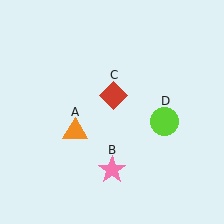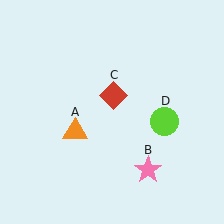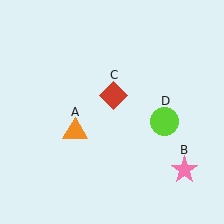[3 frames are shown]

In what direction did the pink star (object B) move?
The pink star (object B) moved right.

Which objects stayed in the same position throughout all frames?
Orange triangle (object A) and red diamond (object C) and lime circle (object D) remained stationary.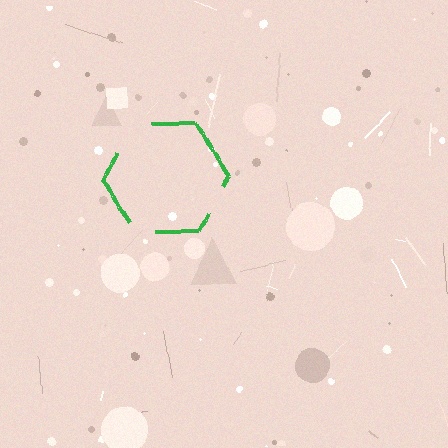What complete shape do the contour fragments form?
The contour fragments form a hexagon.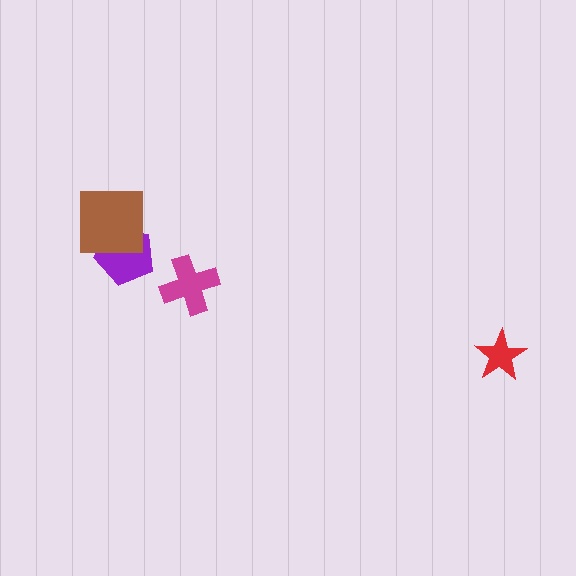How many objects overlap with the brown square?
1 object overlaps with the brown square.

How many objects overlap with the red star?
0 objects overlap with the red star.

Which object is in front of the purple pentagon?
The brown square is in front of the purple pentagon.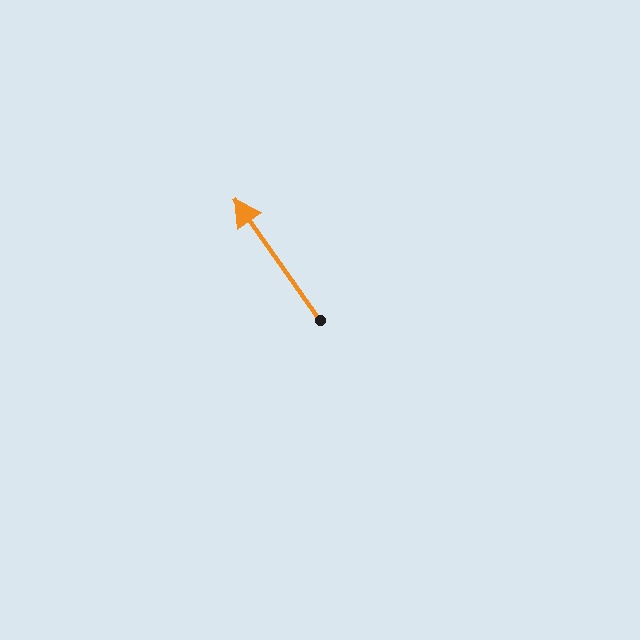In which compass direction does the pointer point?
Northwest.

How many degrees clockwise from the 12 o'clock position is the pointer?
Approximately 325 degrees.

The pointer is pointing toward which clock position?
Roughly 11 o'clock.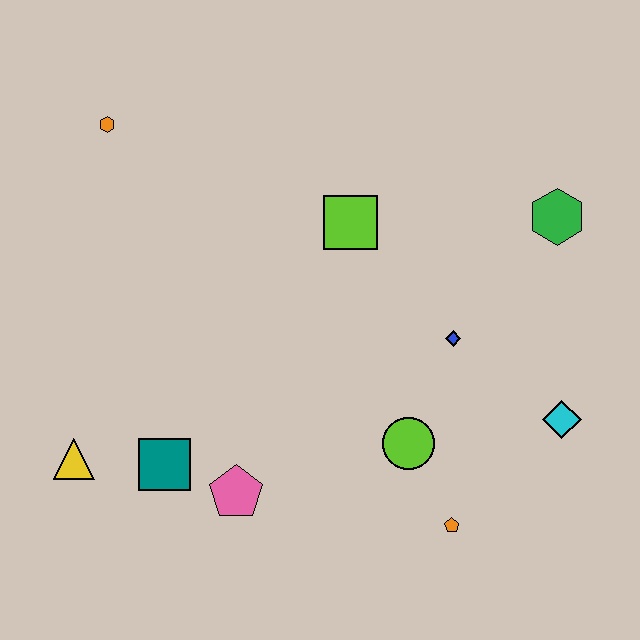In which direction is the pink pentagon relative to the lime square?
The pink pentagon is below the lime square.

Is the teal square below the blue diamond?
Yes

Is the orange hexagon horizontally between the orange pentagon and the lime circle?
No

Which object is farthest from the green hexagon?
The yellow triangle is farthest from the green hexagon.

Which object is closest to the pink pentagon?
The teal square is closest to the pink pentagon.